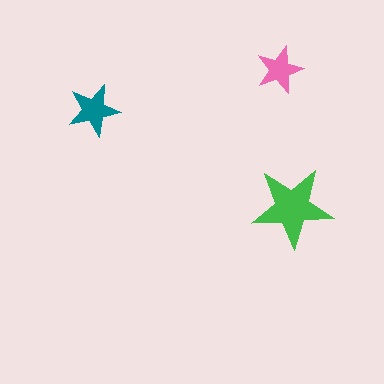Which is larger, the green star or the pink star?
The green one.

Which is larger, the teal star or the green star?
The green one.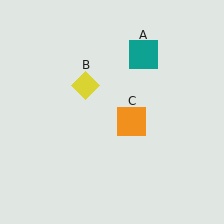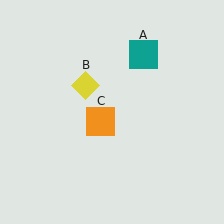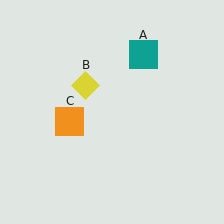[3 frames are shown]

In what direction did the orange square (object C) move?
The orange square (object C) moved left.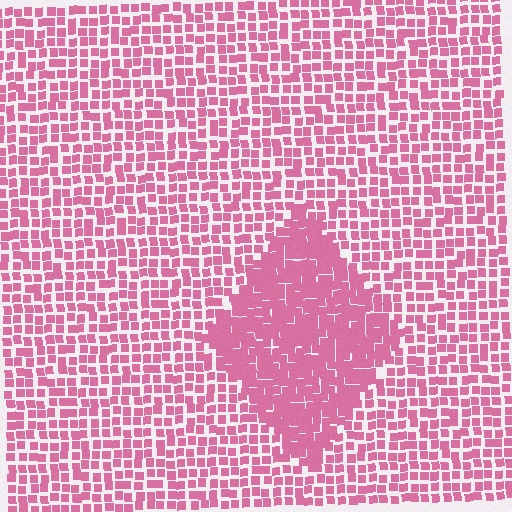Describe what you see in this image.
The image contains small pink elements arranged at two different densities. A diamond-shaped region is visible where the elements are more densely packed than the surrounding area.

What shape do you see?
I see a diamond.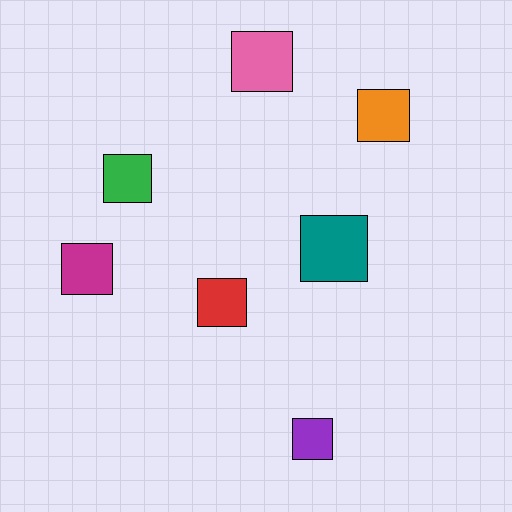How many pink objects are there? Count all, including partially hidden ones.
There is 1 pink object.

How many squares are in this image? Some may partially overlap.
There are 7 squares.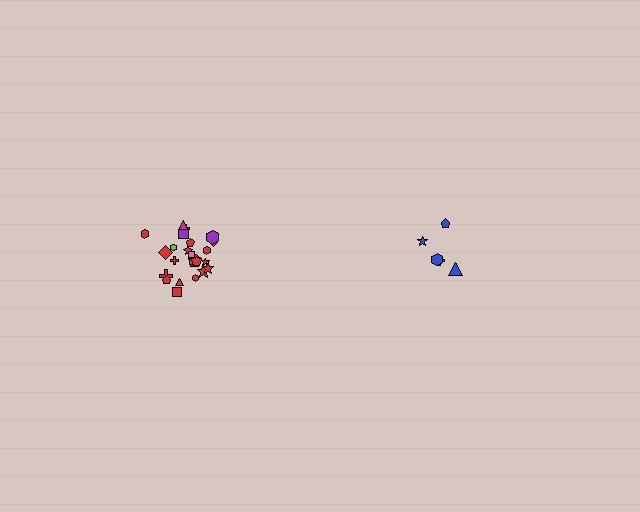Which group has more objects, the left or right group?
The left group.